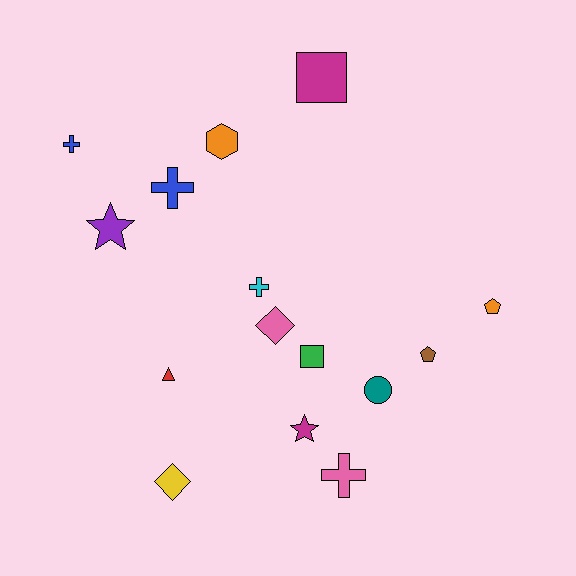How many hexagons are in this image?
There is 1 hexagon.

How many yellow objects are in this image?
There is 1 yellow object.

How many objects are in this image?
There are 15 objects.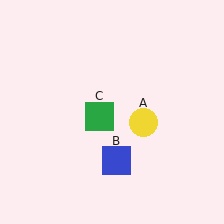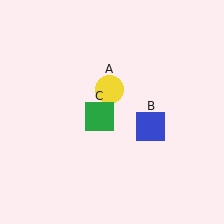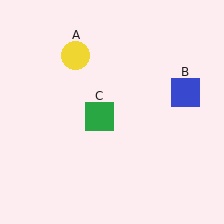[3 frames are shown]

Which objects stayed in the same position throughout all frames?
Green square (object C) remained stationary.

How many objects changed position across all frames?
2 objects changed position: yellow circle (object A), blue square (object B).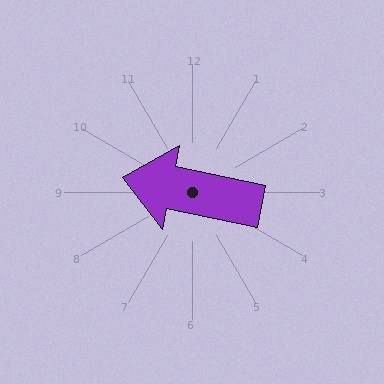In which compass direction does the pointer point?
West.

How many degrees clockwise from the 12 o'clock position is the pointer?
Approximately 282 degrees.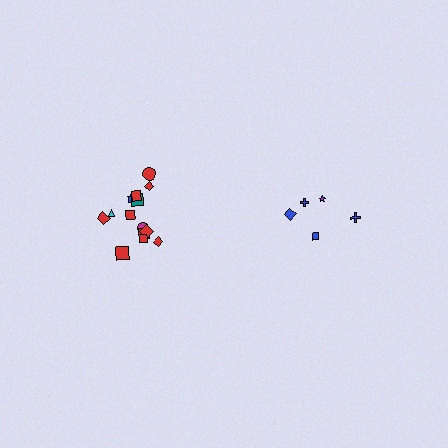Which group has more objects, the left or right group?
The left group.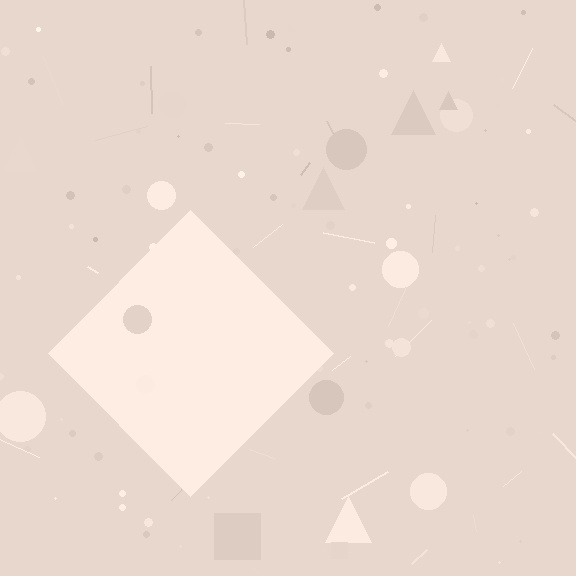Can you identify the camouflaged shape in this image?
The camouflaged shape is a diamond.